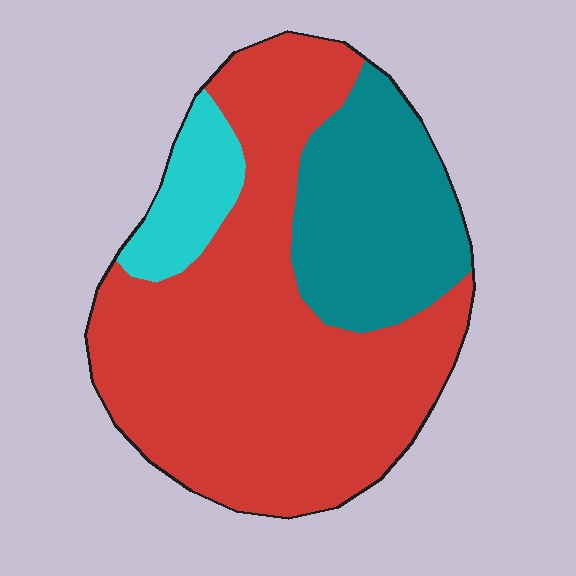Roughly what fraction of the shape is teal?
Teal covers about 25% of the shape.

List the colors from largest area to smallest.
From largest to smallest: red, teal, cyan.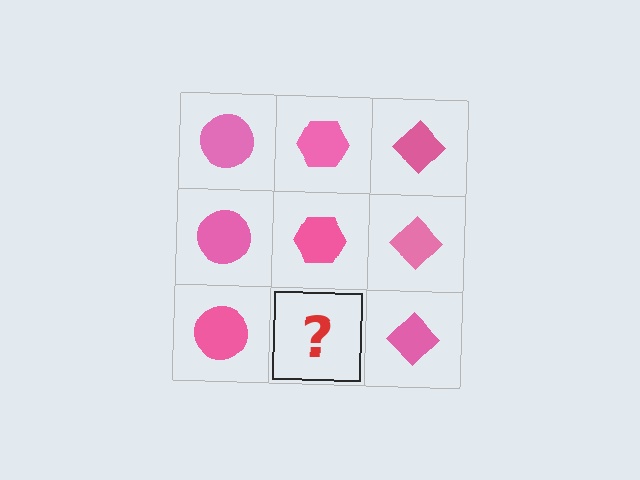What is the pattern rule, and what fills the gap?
The rule is that each column has a consistent shape. The gap should be filled with a pink hexagon.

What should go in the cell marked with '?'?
The missing cell should contain a pink hexagon.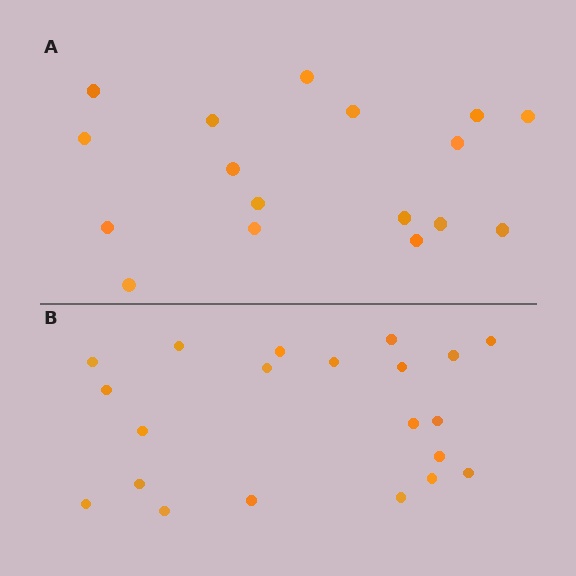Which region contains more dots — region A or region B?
Region B (the bottom region) has more dots.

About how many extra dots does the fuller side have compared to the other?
Region B has about 4 more dots than region A.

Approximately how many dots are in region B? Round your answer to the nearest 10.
About 20 dots. (The exact count is 21, which rounds to 20.)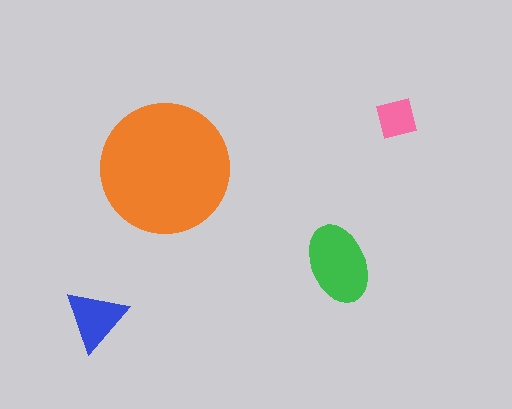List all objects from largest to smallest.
The orange circle, the green ellipse, the blue triangle, the pink square.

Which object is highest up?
The pink square is topmost.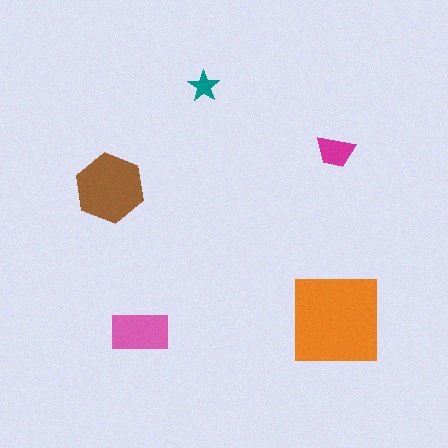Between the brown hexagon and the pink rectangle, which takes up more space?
The brown hexagon.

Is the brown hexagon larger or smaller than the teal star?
Larger.